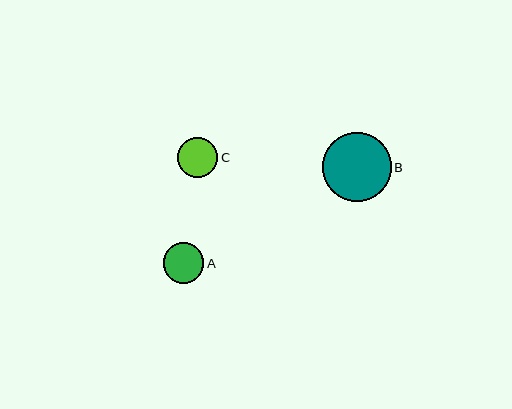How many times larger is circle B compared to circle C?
Circle B is approximately 1.7 times the size of circle C.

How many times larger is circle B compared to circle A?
Circle B is approximately 1.7 times the size of circle A.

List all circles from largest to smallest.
From largest to smallest: B, A, C.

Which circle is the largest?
Circle B is the largest with a size of approximately 68 pixels.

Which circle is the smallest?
Circle C is the smallest with a size of approximately 40 pixels.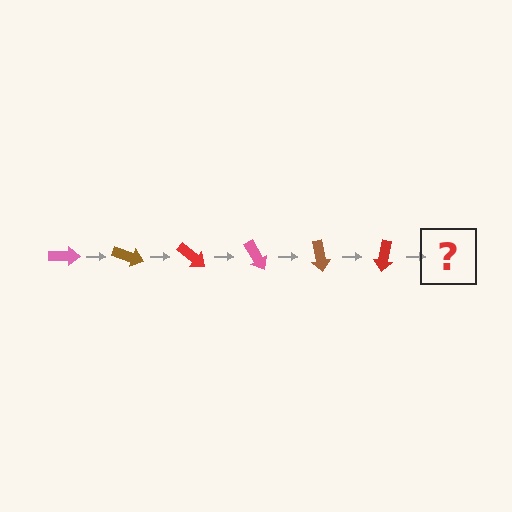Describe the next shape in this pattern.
It should be a pink arrow, rotated 120 degrees from the start.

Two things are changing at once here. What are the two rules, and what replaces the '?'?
The two rules are that it rotates 20 degrees each step and the color cycles through pink, brown, and red. The '?' should be a pink arrow, rotated 120 degrees from the start.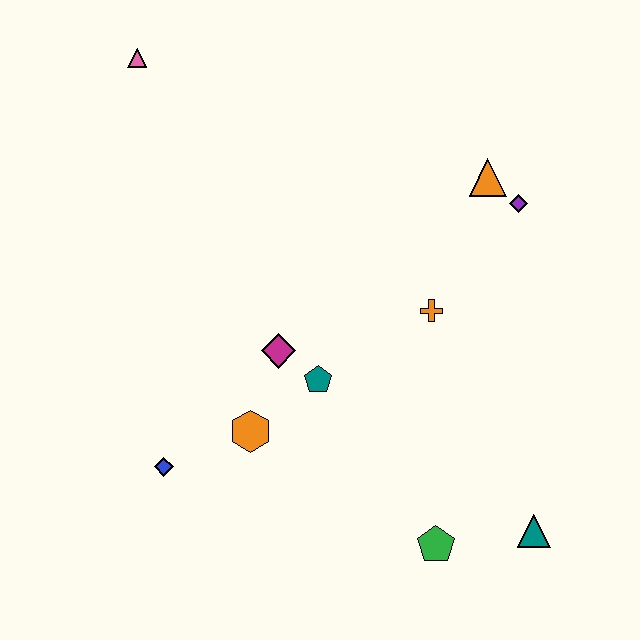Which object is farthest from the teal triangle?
The pink triangle is farthest from the teal triangle.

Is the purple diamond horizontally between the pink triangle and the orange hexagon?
No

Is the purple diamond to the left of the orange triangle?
No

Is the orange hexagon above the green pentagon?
Yes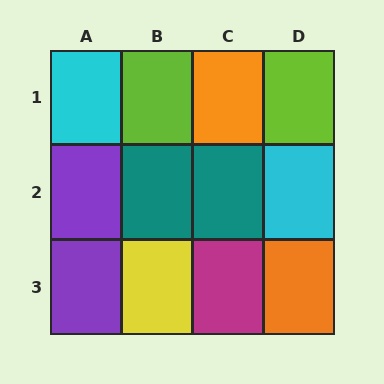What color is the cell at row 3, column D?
Orange.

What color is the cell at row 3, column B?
Yellow.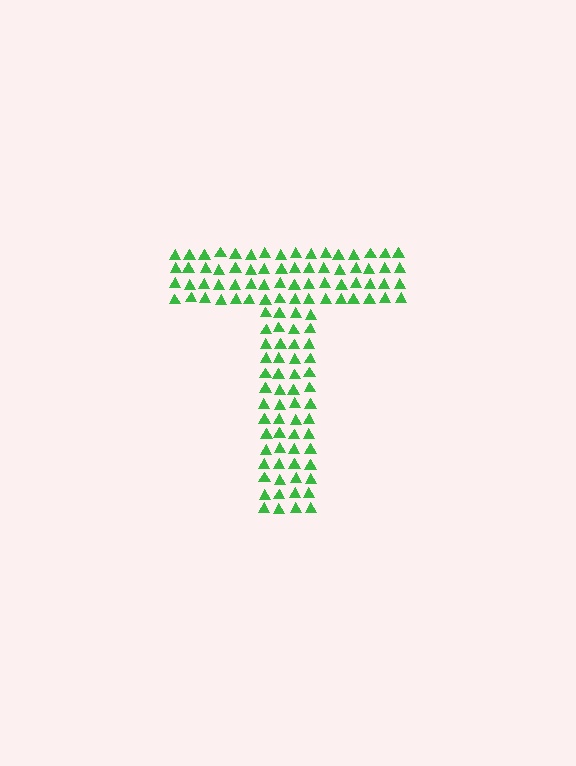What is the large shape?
The large shape is the letter T.